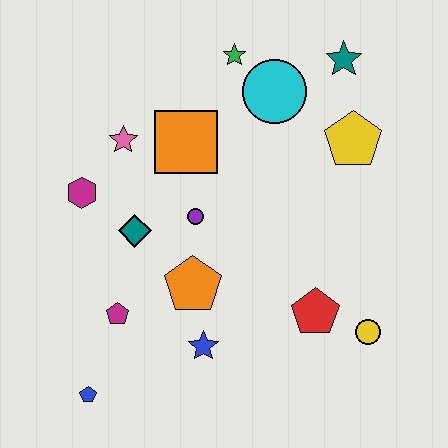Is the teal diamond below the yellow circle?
No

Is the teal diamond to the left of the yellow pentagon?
Yes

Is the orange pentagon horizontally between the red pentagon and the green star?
No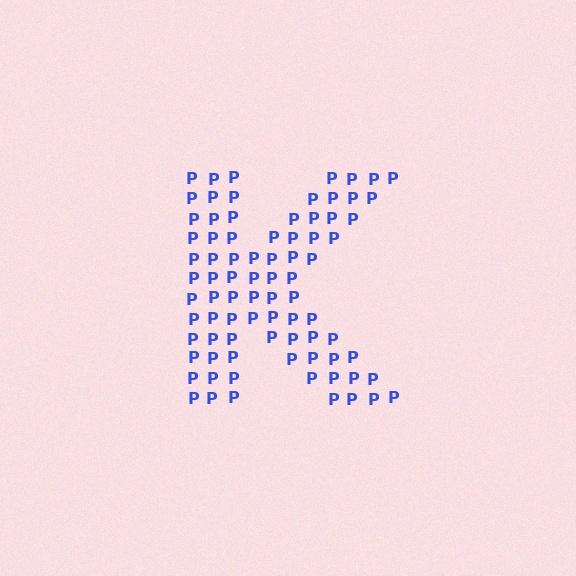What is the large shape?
The large shape is the letter K.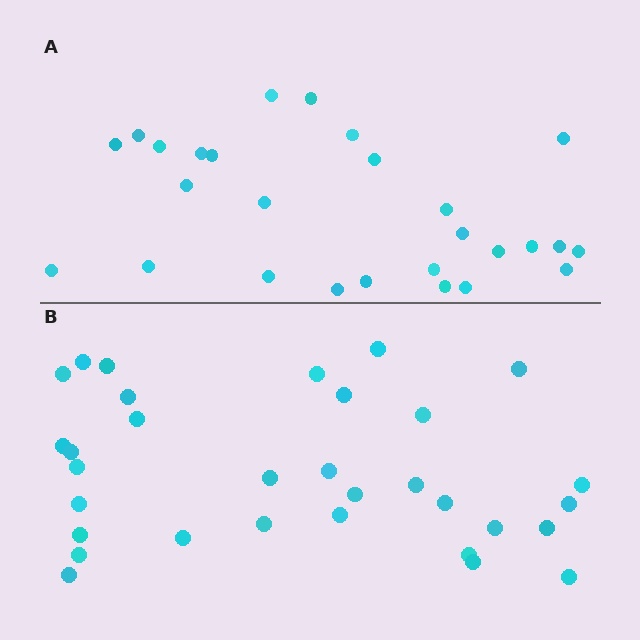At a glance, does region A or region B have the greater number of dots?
Region B (the bottom region) has more dots.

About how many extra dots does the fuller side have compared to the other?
Region B has about 5 more dots than region A.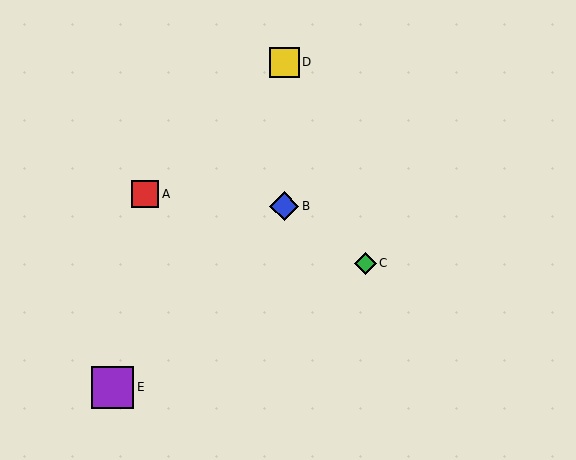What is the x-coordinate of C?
Object C is at x≈365.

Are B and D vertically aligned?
Yes, both are at x≈284.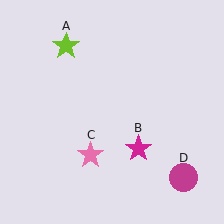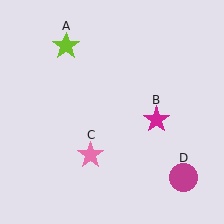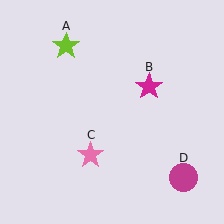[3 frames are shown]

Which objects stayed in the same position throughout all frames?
Lime star (object A) and pink star (object C) and magenta circle (object D) remained stationary.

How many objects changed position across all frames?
1 object changed position: magenta star (object B).